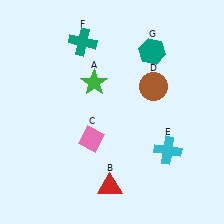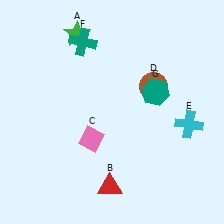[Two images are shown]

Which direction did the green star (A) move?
The green star (A) moved up.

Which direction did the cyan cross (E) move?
The cyan cross (E) moved up.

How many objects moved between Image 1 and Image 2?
3 objects moved between the two images.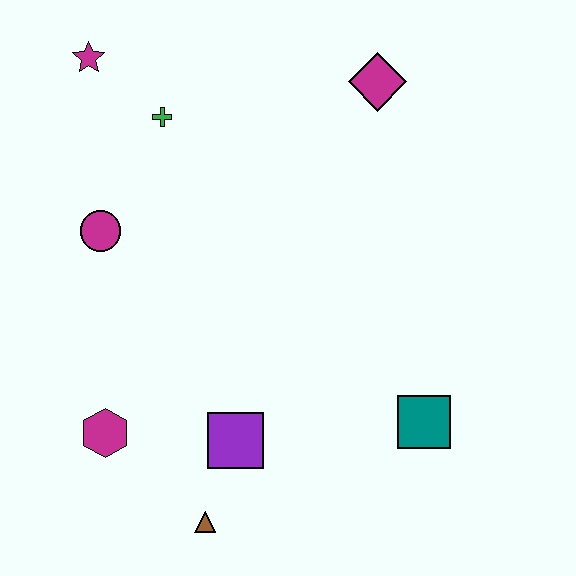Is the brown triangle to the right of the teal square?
No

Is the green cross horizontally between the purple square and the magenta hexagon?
Yes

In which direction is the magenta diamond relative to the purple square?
The magenta diamond is above the purple square.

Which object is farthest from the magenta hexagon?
The magenta diamond is farthest from the magenta hexagon.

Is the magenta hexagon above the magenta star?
No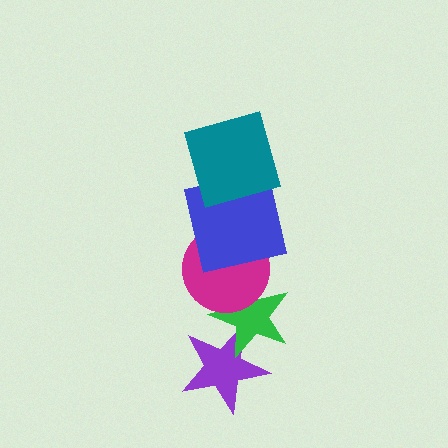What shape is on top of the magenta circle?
The blue square is on top of the magenta circle.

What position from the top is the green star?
The green star is 4th from the top.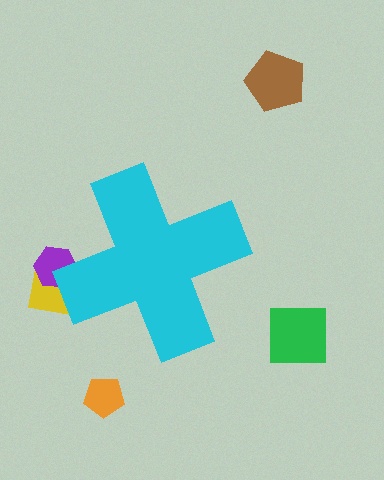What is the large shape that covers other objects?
A cyan cross.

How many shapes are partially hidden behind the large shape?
2 shapes are partially hidden.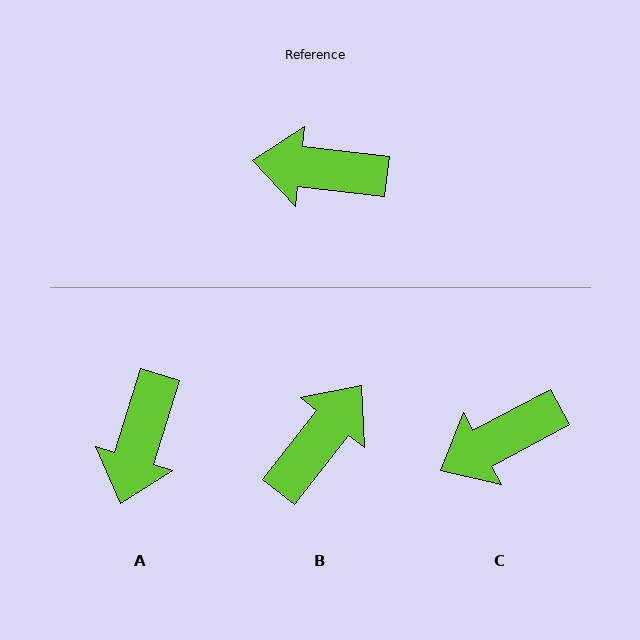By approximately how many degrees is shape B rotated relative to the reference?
Approximately 121 degrees clockwise.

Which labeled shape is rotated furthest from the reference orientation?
B, about 121 degrees away.